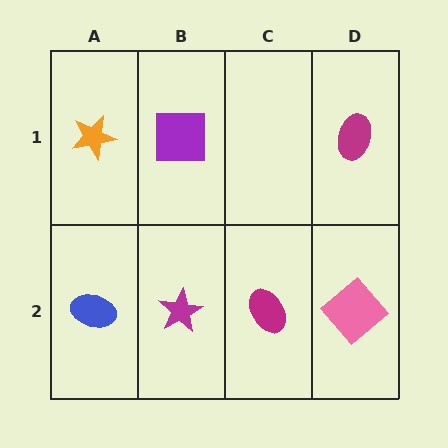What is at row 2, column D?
A pink diamond.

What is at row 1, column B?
A purple square.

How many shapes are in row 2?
4 shapes.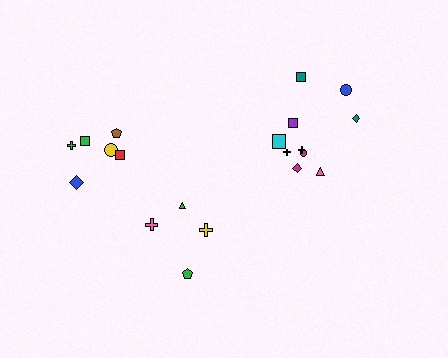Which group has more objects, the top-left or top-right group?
The top-right group.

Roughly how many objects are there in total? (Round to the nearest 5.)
Roughly 20 objects in total.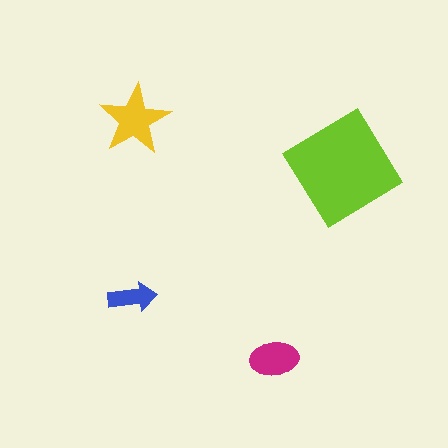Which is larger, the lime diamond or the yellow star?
The lime diamond.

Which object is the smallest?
The blue arrow.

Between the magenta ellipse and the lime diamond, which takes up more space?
The lime diamond.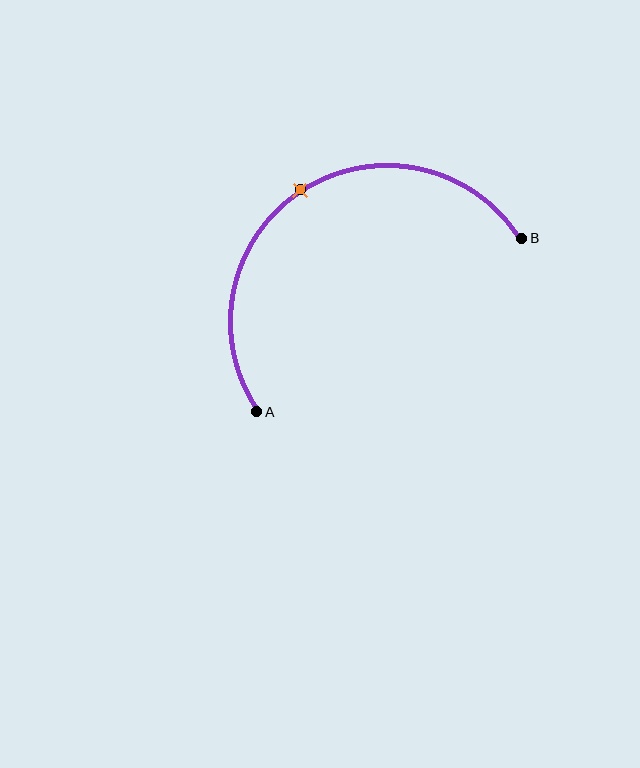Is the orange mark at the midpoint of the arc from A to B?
Yes. The orange mark lies on the arc at equal arc-length from both A and B — it is the arc midpoint.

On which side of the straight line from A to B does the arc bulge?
The arc bulges above the straight line connecting A and B.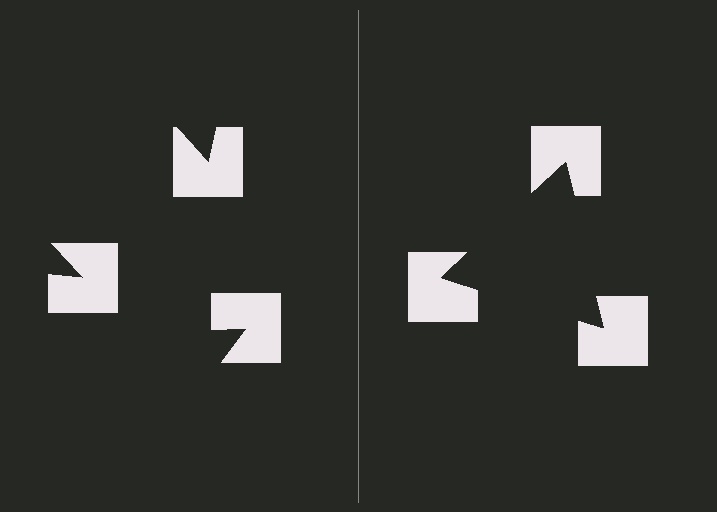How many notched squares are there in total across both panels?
6 — 3 on each side.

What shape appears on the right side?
An illusory triangle.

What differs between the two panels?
The notched squares are positioned identically on both sides; only the wedge orientations differ. On the right they align to a triangle; on the left they are misaligned.